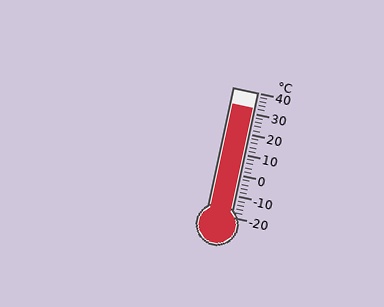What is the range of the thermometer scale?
The thermometer scale ranges from -20°C to 40°C.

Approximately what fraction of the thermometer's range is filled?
The thermometer is filled to approximately 85% of its range.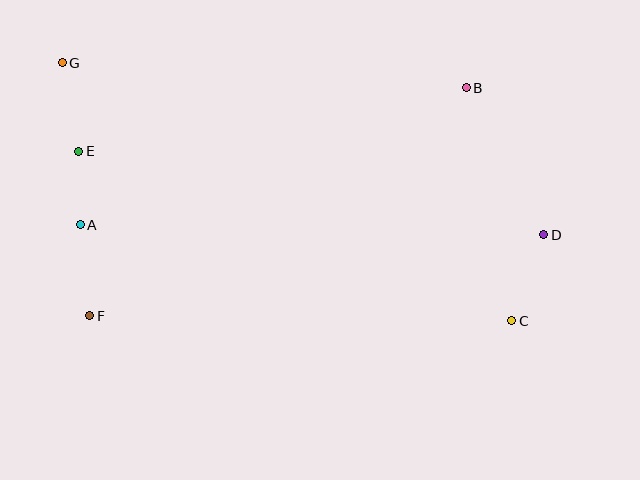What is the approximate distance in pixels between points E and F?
The distance between E and F is approximately 165 pixels.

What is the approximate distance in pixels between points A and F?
The distance between A and F is approximately 91 pixels.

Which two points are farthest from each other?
Points C and G are farthest from each other.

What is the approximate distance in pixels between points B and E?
The distance between B and E is approximately 393 pixels.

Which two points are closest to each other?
Points A and E are closest to each other.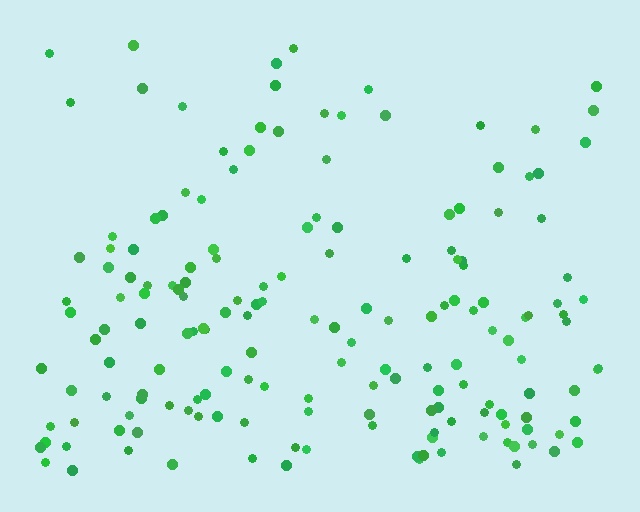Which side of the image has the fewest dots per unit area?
The top.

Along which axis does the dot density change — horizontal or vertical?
Vertical.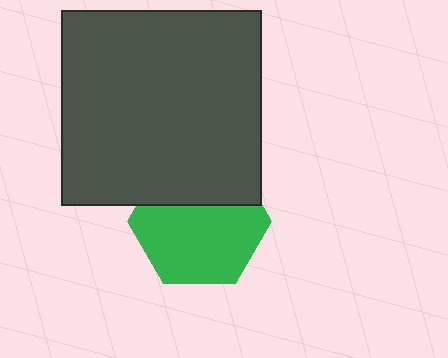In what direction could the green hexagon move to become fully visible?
The green hexagon could move down. That would shift it out from behind the dark gray rectangle entirely.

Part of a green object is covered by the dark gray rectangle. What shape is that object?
It is a hexagon.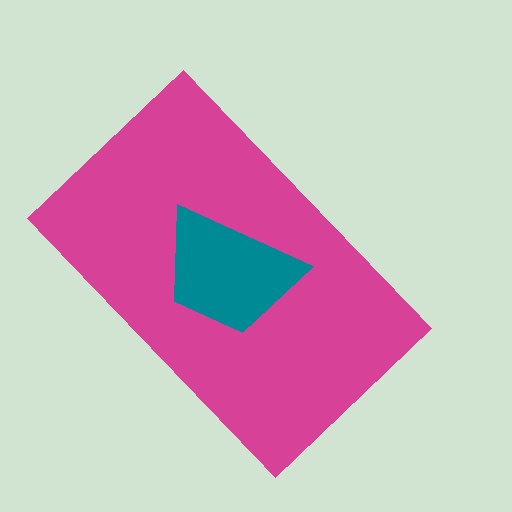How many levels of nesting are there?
2.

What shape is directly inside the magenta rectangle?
The teal trapezoid.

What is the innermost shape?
The teal trapezoid.